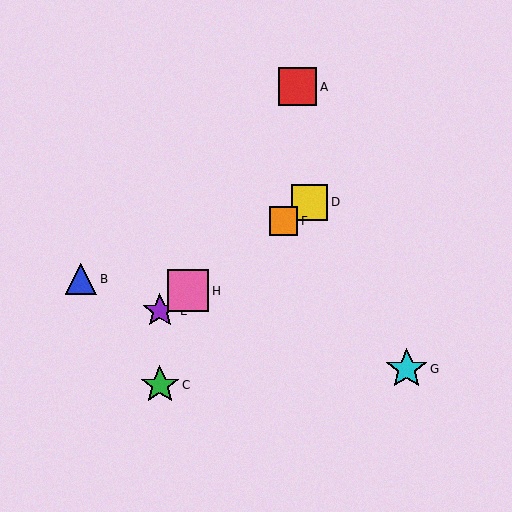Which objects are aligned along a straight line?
Objects D, E, F, H are aligned along a straight line.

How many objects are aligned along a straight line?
4 objects (D, E, F, H) are aligned along a straight line.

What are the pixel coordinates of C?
Object C is at (160, 385).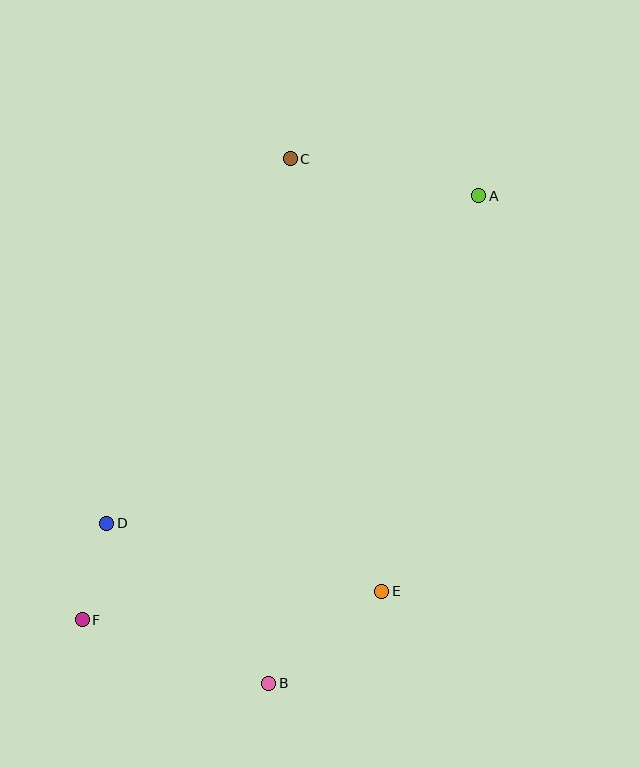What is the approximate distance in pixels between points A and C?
The distance between A and C is approximately 192 pixels.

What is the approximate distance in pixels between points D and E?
The distance between D and E is approximately 283 pixels.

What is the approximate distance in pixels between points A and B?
The distance between A and B is approximately 531 pixels.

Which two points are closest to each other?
Points D and F are closest to each other.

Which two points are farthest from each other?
Points A and F are farthest from each other.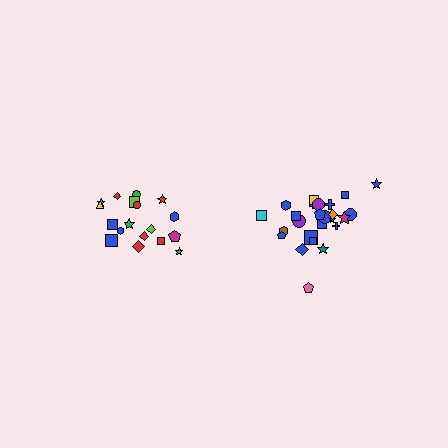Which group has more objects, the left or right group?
The right group.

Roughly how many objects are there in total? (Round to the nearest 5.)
Roughly 45 objects in total.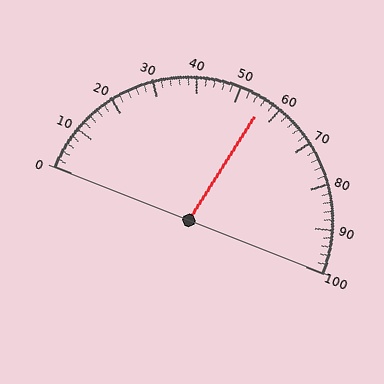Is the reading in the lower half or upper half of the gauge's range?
The reading is in the upper half of the range (0 to 100).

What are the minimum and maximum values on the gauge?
The gauge ranges from 0 to 100.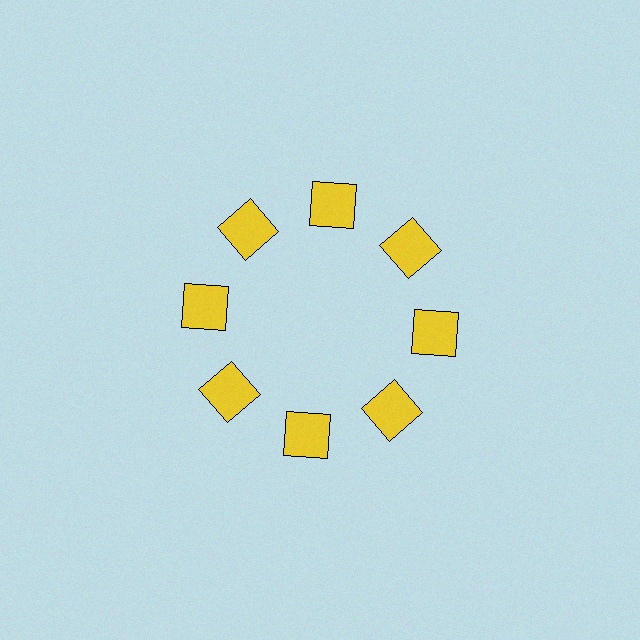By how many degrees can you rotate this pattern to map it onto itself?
The pattern maps onto itself every 45 degrees of rotation.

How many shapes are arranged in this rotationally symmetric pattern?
There are 8 shapes, arranged in 8 groups of 1.